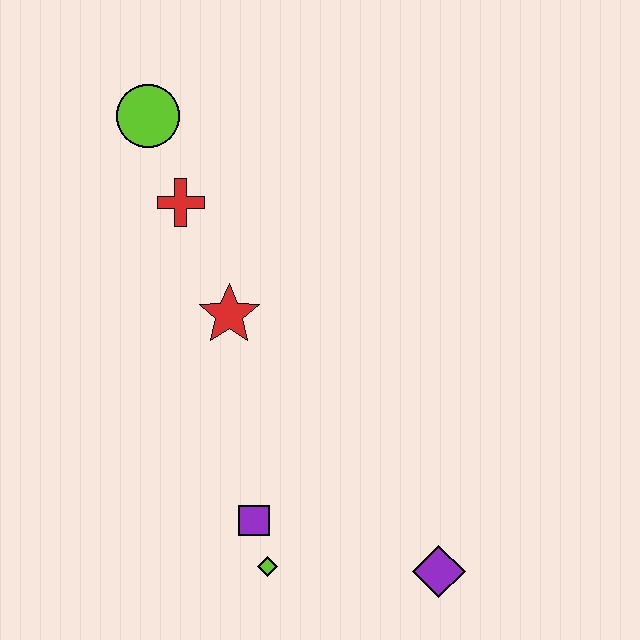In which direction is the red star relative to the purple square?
The red star is above the purple square.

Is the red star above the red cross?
No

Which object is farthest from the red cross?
The purple diamond is farthest from the red cross.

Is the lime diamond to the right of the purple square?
Yes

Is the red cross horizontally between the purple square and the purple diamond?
No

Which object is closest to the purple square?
The lime diamond is closest to the purple square.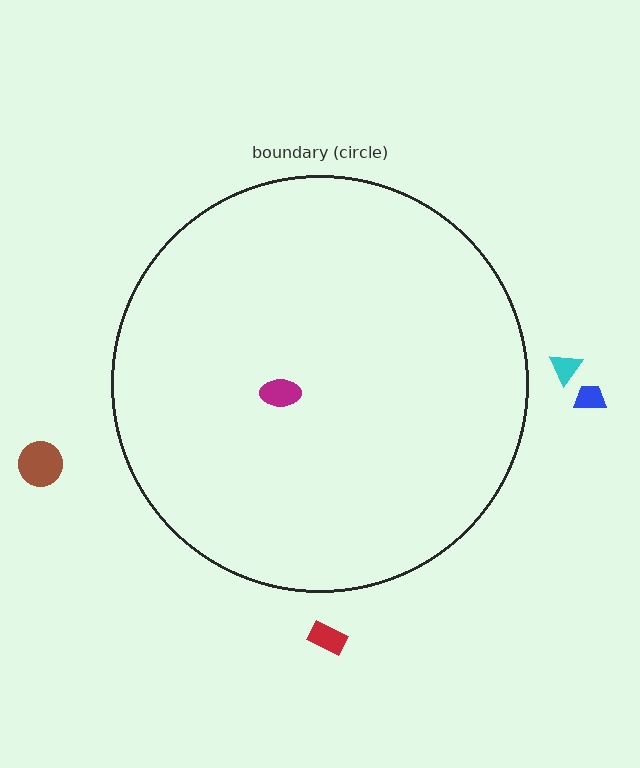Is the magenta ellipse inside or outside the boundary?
Inside.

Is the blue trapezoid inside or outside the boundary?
Outside.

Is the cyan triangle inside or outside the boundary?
Outside.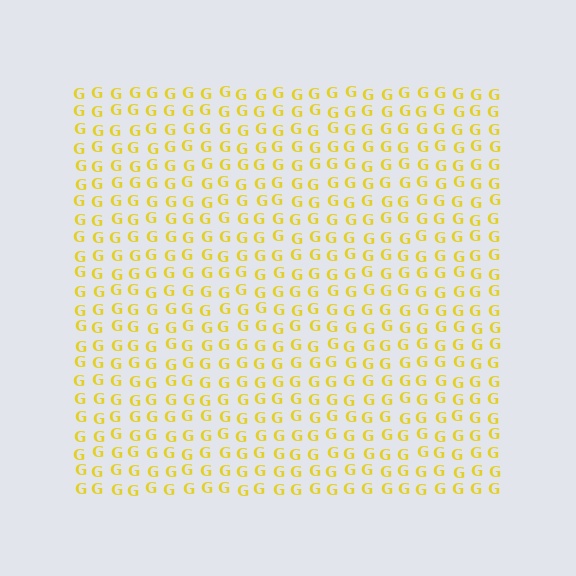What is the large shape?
The large shape is a square.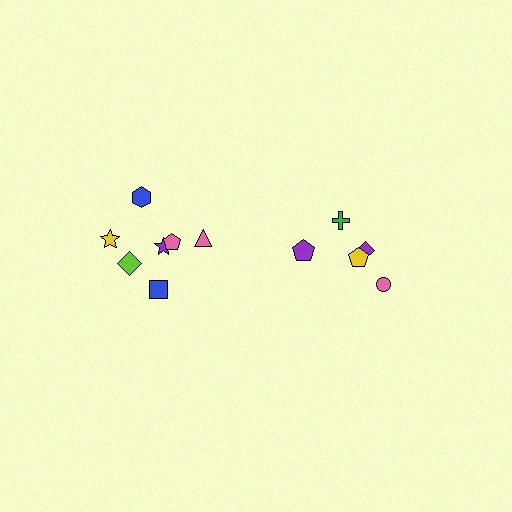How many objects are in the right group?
There are 5 objects.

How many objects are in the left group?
There are 7 objects.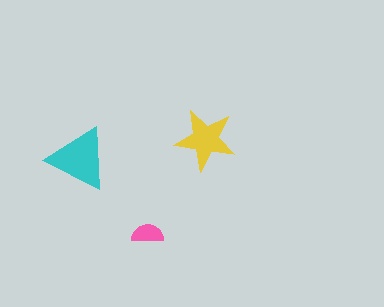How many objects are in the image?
There are 3 objects in the image.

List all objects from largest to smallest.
The cyan triangle, the yellow star, the pink semicircle.